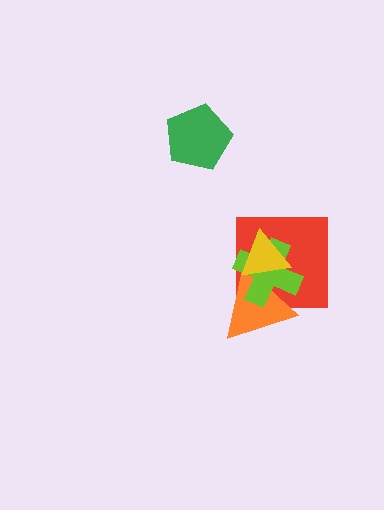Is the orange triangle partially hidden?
Yes, it is partially covered by another shape.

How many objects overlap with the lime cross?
3 objects overlap with the lime cross.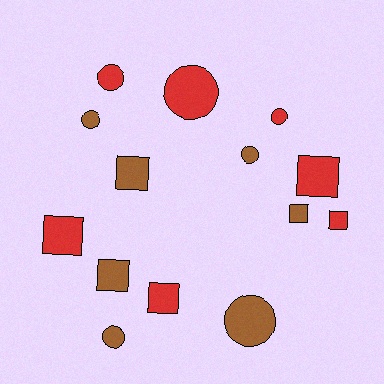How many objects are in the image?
There are 14 objects.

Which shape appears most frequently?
Circle, with 7 objects.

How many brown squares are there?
There are 3 brown squares.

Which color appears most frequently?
Red, with 7 objects.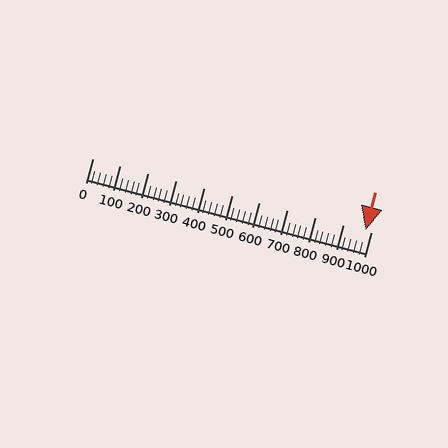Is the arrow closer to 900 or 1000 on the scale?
The arrow is closer to 1000.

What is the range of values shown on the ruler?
The ruler shows values from 0 to 1000.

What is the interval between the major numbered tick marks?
The major tick marks are spaced 100 units apart.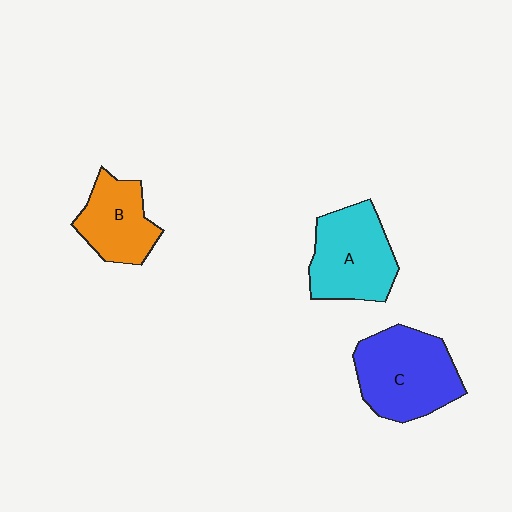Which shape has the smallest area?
Shape B (orange).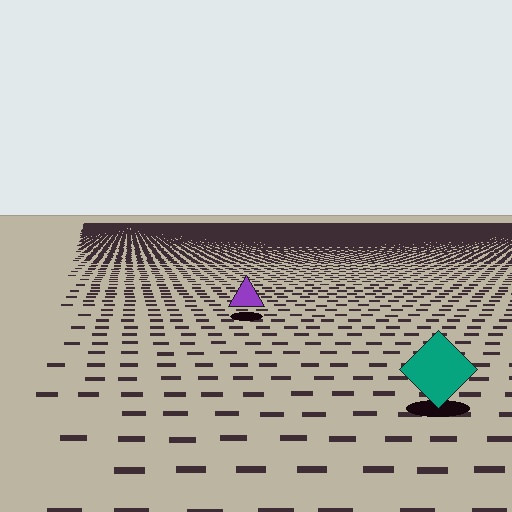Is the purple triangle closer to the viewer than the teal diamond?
No. The teal diamond is closer — you can tell from the texture gradient: the ground texture is coarser near it.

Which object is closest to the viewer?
The teal diamond is closest. The texture marks near it are larger and more spread out.